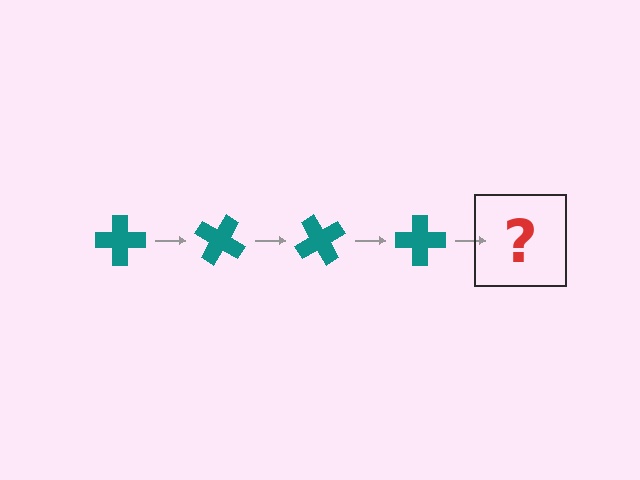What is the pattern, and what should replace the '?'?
The pattern is that the cross rotates 30 degrees each step. The '?' should be a teal cross rotated 120 degrees.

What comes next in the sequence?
The next element should be a teal cross rotated 120 degrees.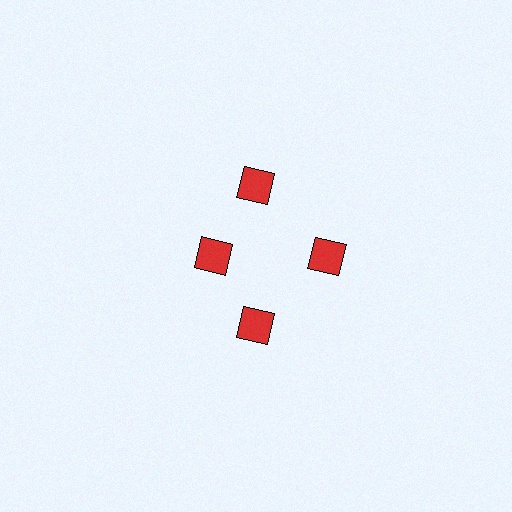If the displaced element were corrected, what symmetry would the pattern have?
It would have 4-fold rotational symmetry — the pattern would map onto itself every 90 degrees.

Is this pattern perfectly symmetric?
No. The 4 red diamonds are arranged in a ring, but one element near the 9 o'clock position is pulled inward toward the center, breaking the 4-fold rotational symmetry.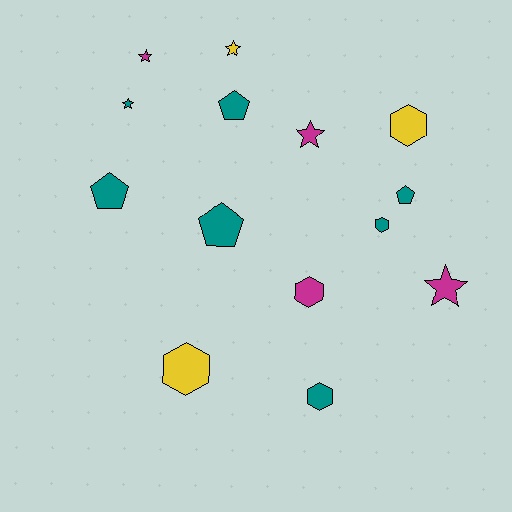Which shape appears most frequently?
Star, with 5 objects.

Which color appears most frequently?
Teal, with 7 objects.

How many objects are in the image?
There are 14 objects.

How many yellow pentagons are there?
There are no yellow pentagons.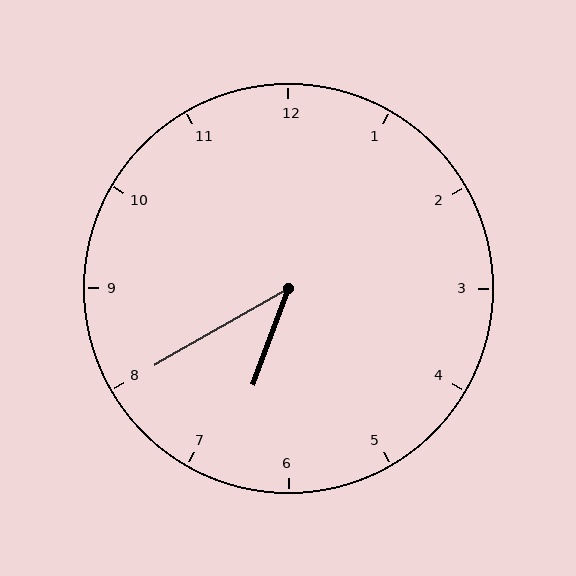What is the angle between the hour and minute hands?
Approximately 40 degrees.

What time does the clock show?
6:40.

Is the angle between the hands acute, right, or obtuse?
It is acute.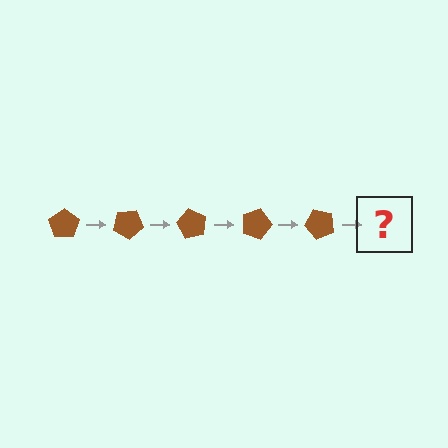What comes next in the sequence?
The next element should be a brown pentagon rotated 150 degrees.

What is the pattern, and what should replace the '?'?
The pattern is that the pentagon rotates 30 degrees each step. The '?' should be a brown pentagon rotated 150 degrees.